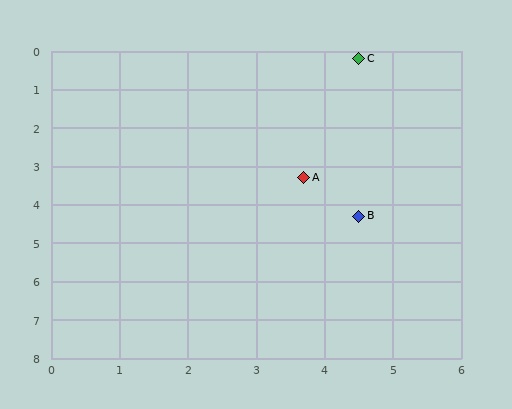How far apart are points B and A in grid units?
Points B and A are about 1.3 grid units apart.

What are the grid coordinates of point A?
Point A is at approximately (3.7, 3.3).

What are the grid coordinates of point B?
Point B is at approximately (4.5, 4.3).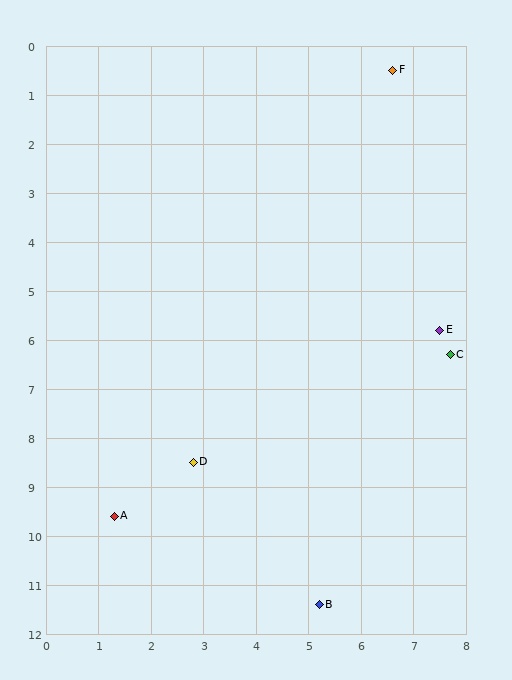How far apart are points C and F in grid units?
Points C and F are about 5.9 grid units apart.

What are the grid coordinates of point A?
Point A is at approximately (1.3, 9.6).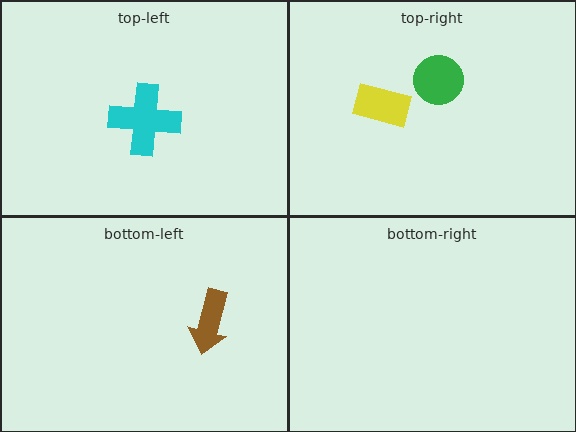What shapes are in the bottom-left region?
The brown arrow.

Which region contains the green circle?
The top-right region.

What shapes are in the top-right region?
The yellow rectangle, the green circle.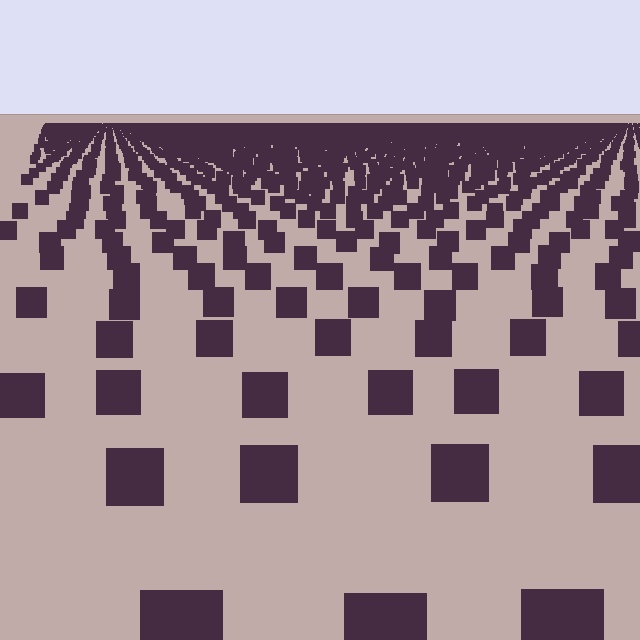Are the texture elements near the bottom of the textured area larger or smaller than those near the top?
Larger. Near the bottom, elements are closer to the viewer and appear at a bigger on-screen size.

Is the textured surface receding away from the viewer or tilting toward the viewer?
The surface is receding away from the viewer. Texture elements get smaller and denser toward the top.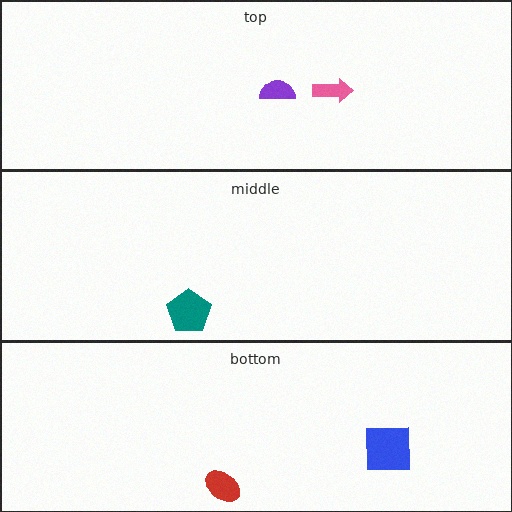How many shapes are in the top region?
2.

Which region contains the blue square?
The bottom region.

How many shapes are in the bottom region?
2.